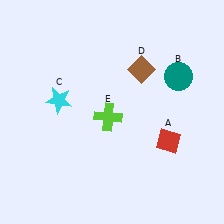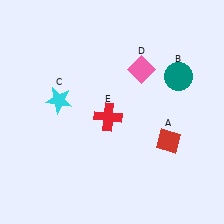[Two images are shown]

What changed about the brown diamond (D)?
In Image 1, D is brown. In Image 2, it changed to pink.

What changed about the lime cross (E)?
In Image 1, E is lime. In Image 2, it changed to red.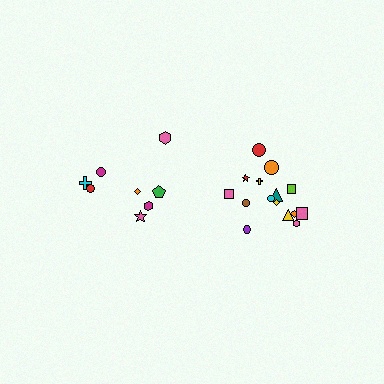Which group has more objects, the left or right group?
The right group.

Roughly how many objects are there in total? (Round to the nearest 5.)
Roughly 25 objects in total.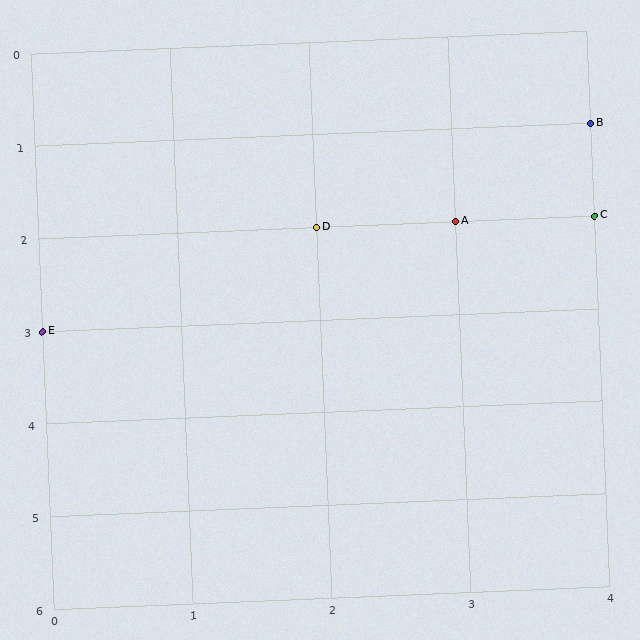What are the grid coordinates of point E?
Point E is at grid coordinates (0, 3).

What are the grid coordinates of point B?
Point B is at grid coordinates (4, 1).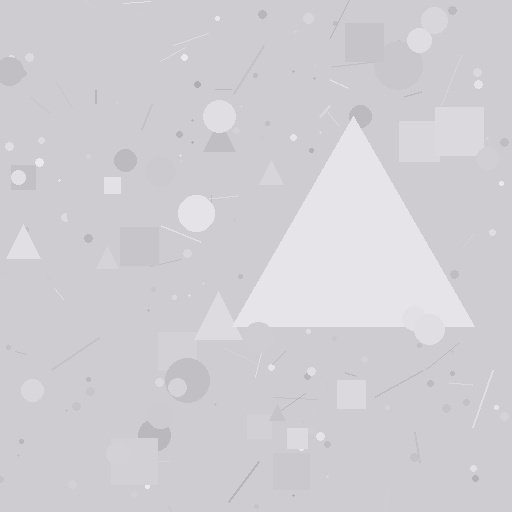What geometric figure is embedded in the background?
A triangle is embedded in the background.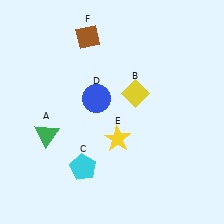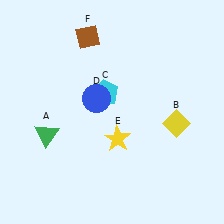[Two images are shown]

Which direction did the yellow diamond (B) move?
The yellow diamond (B) moved right.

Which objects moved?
The objects that moved are: the yellow diamond (B), the cyan pentagon (C).